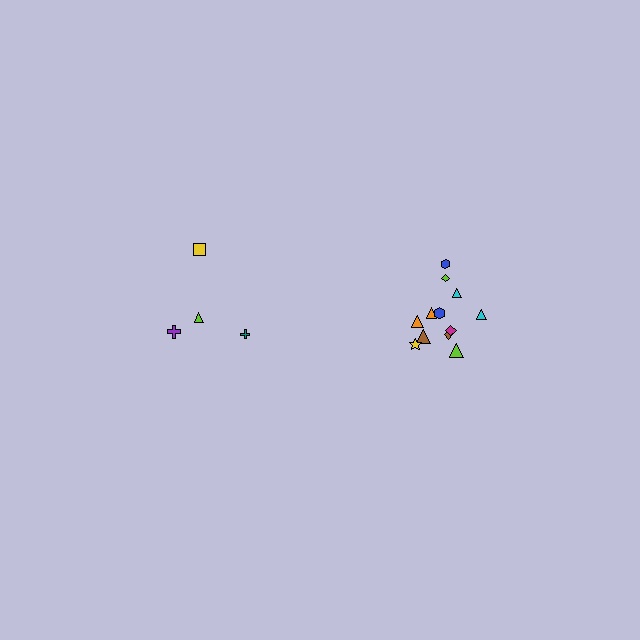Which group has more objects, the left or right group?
The right group.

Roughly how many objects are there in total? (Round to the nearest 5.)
Roughly 15 objects in total.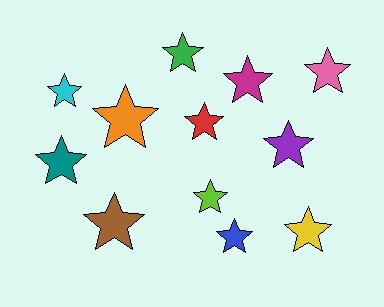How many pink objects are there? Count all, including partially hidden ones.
There is 1 pink object.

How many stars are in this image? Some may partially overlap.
There are 12 stars.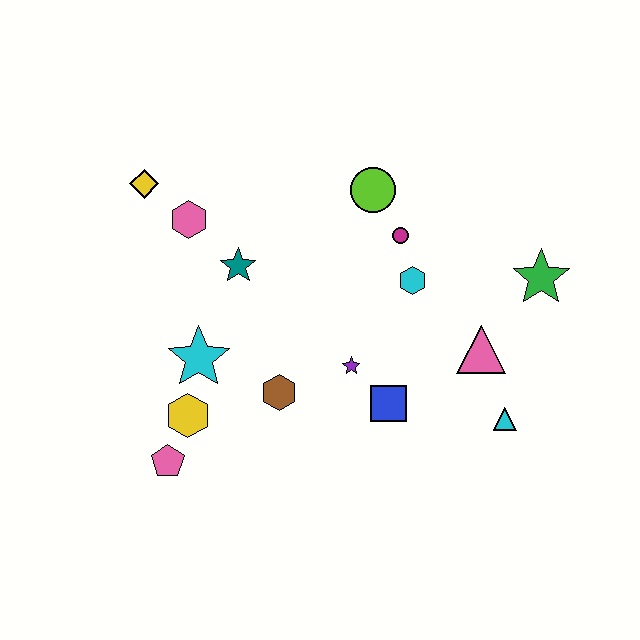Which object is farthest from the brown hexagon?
The green star is farthest from the brown hexagon.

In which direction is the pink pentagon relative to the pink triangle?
The pink pentagon is to the left of the pink triangle.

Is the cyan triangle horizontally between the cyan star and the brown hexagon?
No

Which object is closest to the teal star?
The pink hexagon is closest to the teal star.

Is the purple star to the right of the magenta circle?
No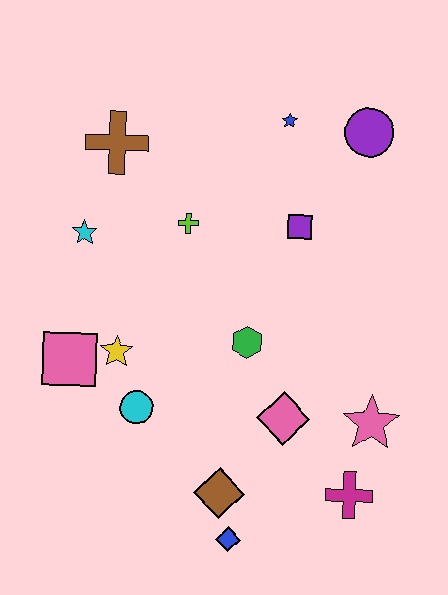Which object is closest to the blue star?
The purple circle is closest to the blue star.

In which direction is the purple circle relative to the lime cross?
The purple circle is to the right of the lime cross.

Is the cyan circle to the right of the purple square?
No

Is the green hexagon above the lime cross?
No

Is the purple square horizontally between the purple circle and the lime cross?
Yes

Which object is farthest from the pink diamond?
The brown cross is farthest from the pink diamond.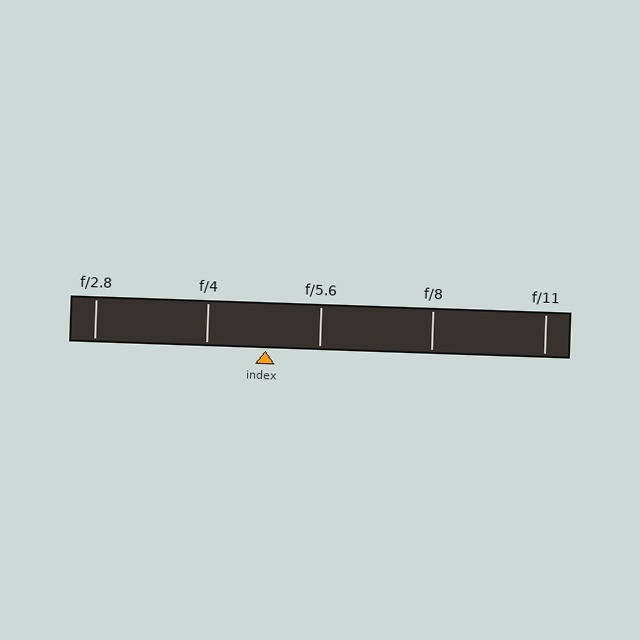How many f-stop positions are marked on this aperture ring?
There are 5 f-stop positions marked.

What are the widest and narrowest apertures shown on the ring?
The widest aperture shown is f/2.8 and the narrowest is f/11.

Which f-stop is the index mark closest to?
The index mark is closest to f/5.6.